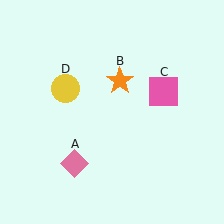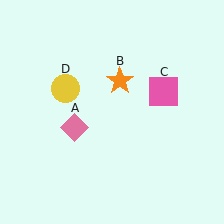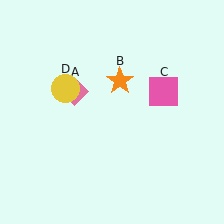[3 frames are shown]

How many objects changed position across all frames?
1 object changed position: pink diamond (object A).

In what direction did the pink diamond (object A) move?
The pink diamond (object A) moved up.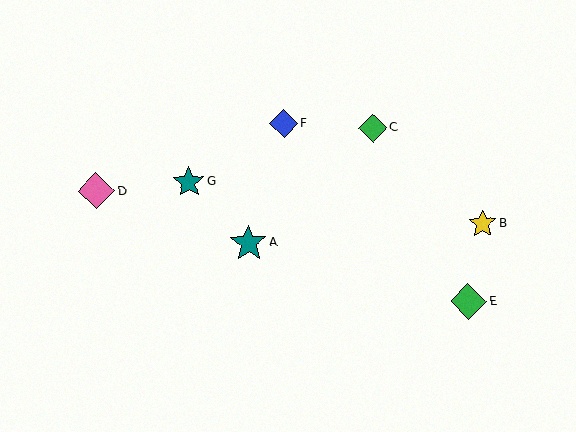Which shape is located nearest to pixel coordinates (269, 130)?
The blue diamond (labeled F) at (284, 123) is nearest to that location.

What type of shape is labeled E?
Shape E is a green diamond.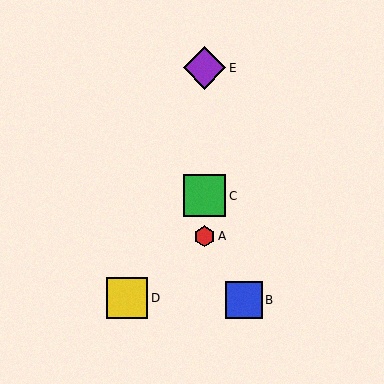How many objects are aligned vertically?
3 objects (A, C, E) are aligned vertically.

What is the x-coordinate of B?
Object B is at x≈244.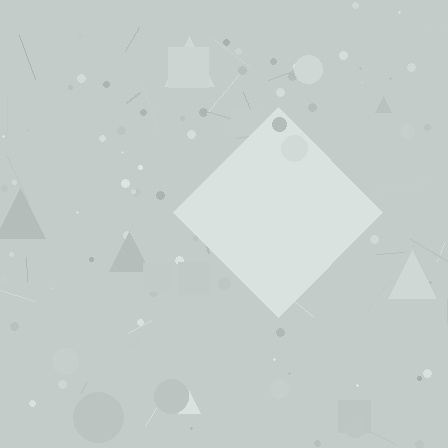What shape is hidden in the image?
A diamond is hidden in the image.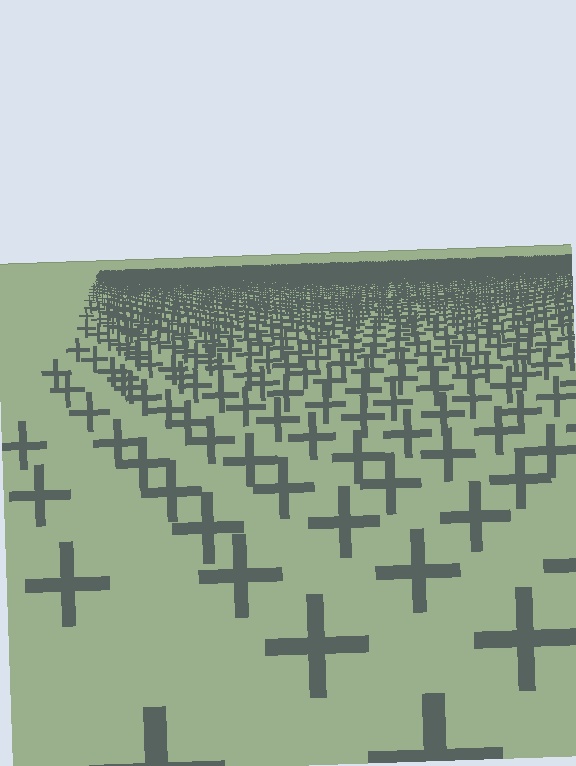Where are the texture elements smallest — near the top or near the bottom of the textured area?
Near the top.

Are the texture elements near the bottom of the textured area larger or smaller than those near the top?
Larger. Near the bottom, elements are closer to the viewer and appear at a bigger on-screen size.